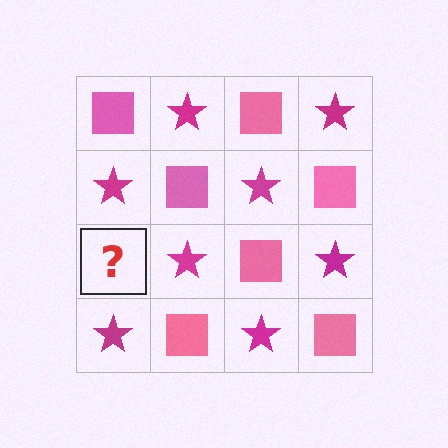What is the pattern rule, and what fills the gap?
The rule is that it alternates pink square and magenta star in a checkerboard pattern. The gap should be filled with a pink square.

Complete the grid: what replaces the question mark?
The question mark should be replaced with a pink square.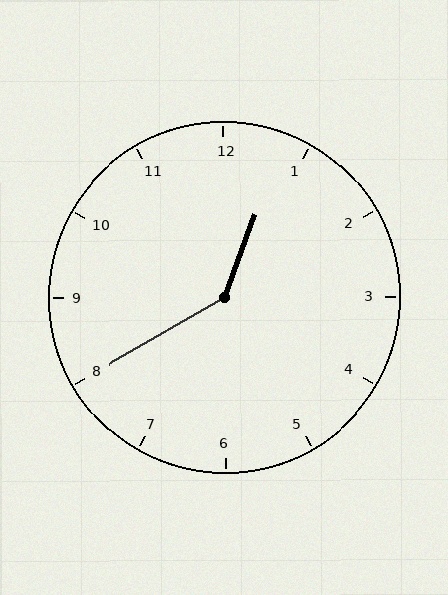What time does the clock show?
12:40.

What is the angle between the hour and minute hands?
Approximately 140 degrees.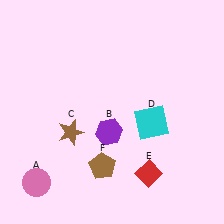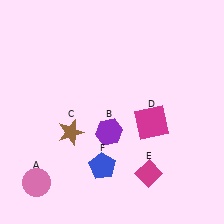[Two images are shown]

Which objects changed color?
D changed from cyan to magenta. E changed from red to magenta. F changed from brown to blue.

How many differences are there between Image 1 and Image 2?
There are 3 differences between the two images.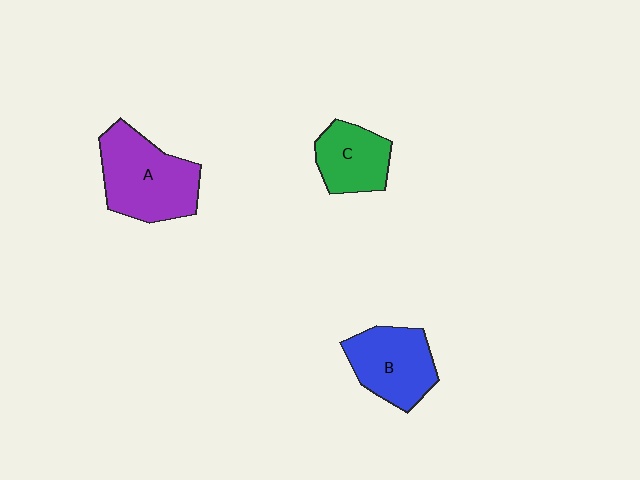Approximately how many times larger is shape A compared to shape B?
Approximately 1.3 times.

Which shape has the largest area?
Shape A (purple).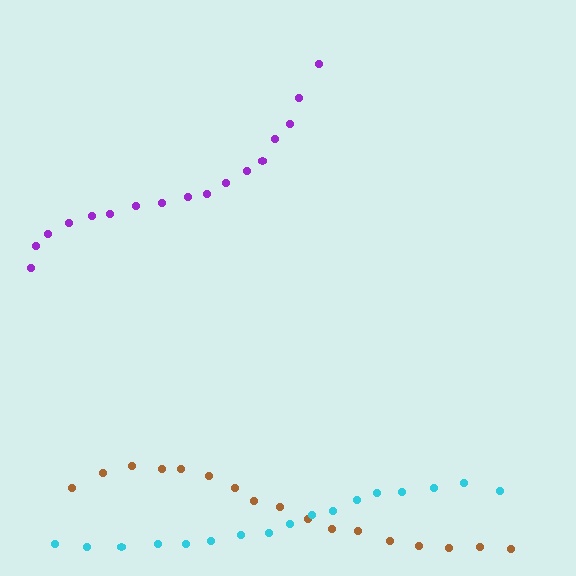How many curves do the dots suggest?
There are 3 distinct paths.